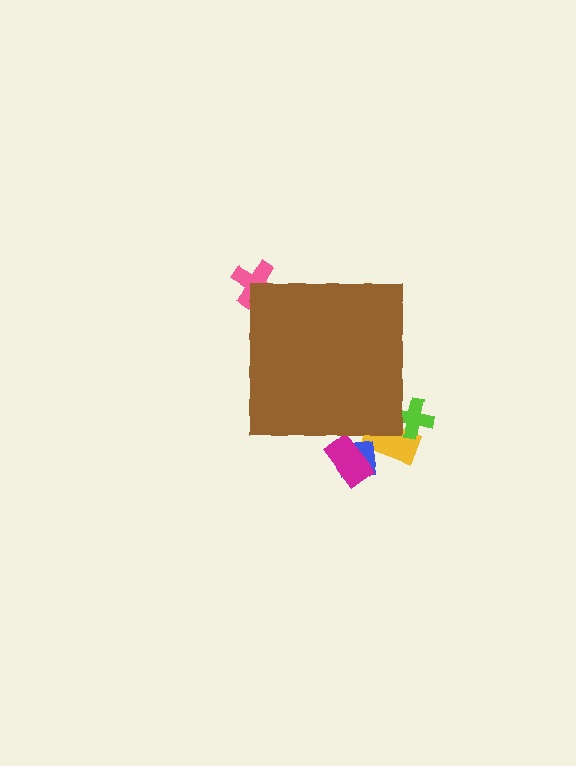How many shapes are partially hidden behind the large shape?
5 shapes are partially hidden.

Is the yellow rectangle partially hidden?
Yes, the yellow rectangle is partially hidden behind the brown square.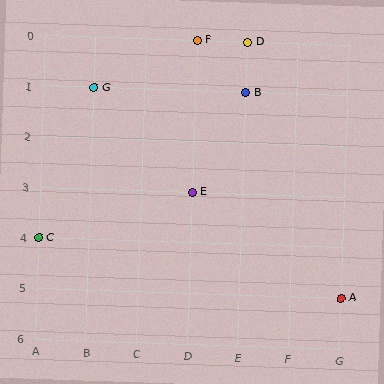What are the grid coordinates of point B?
Point B is at grid coordinates (E, 1).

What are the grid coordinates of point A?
Point A is at grid coordinates (G, 5).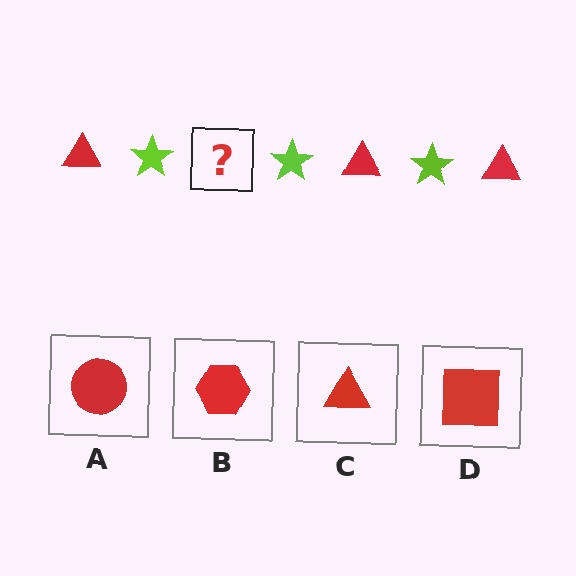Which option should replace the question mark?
Option C.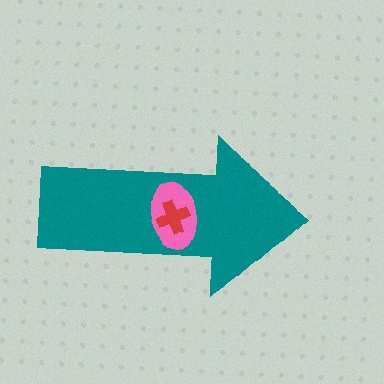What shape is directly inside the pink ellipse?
The red cross.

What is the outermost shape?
The teal arrow.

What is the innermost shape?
The red cross.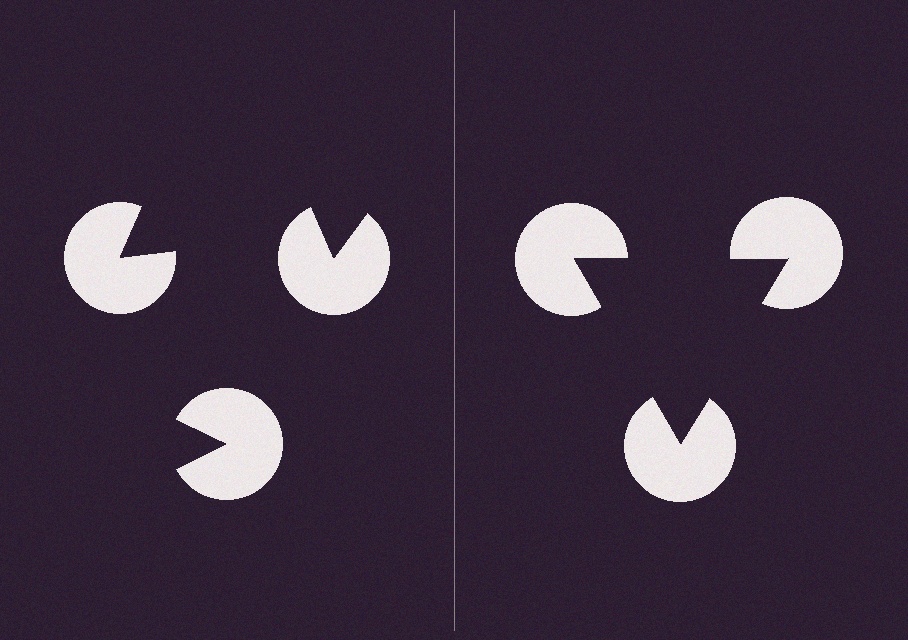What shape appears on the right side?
An illusory triangle.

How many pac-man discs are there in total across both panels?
6 — 3 on each side.